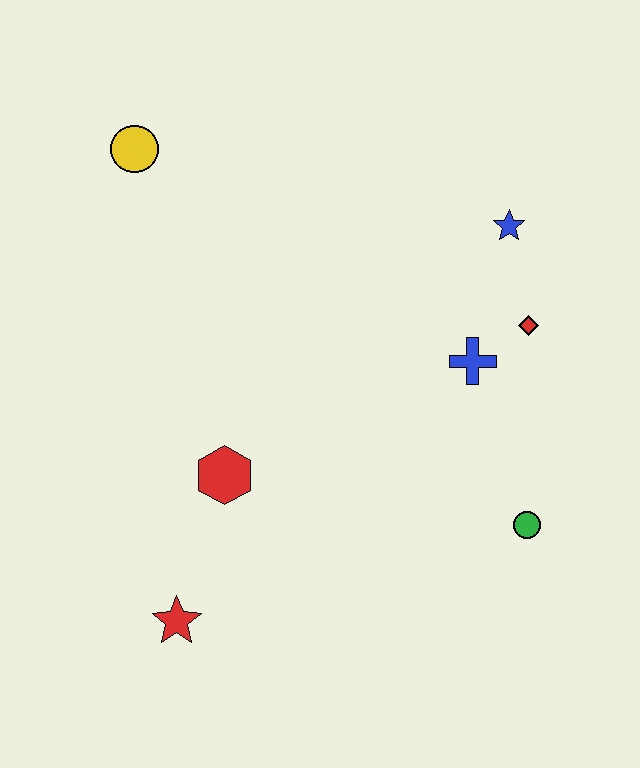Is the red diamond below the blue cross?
No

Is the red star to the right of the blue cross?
No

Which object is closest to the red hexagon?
The red star is closest to the red hexagon.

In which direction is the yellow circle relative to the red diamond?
The yellow circle is to the left of the red diamond.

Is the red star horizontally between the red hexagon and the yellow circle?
Yes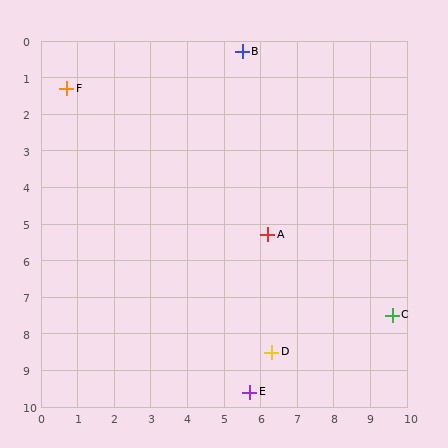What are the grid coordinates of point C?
Point C is at approximately (9.6, 7.5).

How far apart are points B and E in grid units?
Points B and E are about 9.3 grid units apart.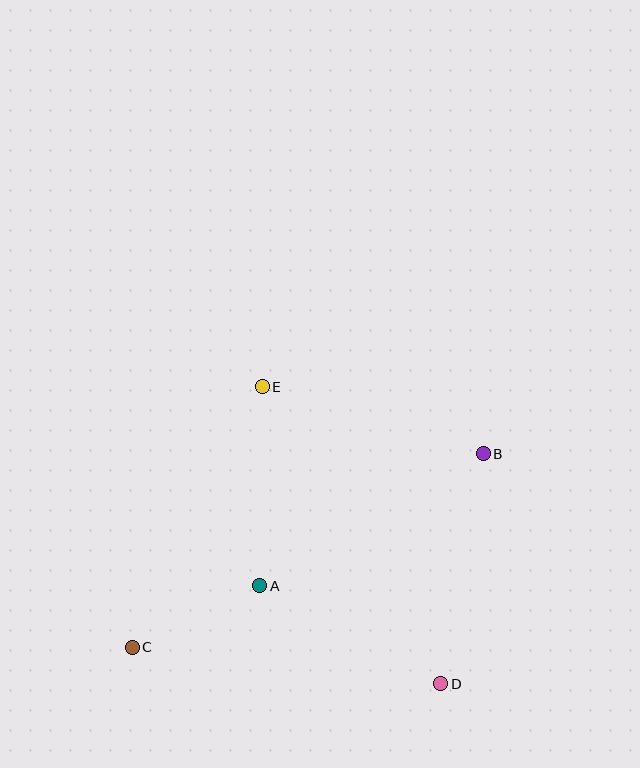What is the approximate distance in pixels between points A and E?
The distance between A and E is approximately 199 pixels.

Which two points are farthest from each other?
Points B and C are farthest from each other.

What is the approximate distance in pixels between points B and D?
The distance between B and D is approximately 234 pixels.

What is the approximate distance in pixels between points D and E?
The distance between D and E is approximately 346 pixels.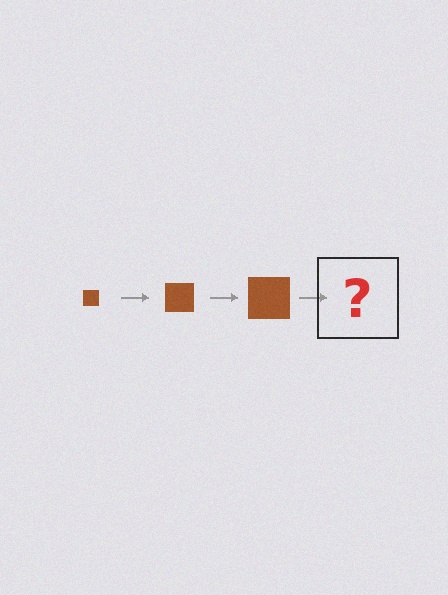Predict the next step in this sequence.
The next step is a brown square, larger than the previous one.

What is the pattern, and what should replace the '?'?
The pattern is that the square gets progressively larger each step. The '?' should be a brown square, larger than the previous one.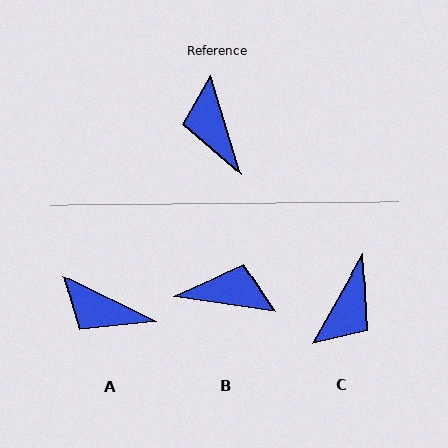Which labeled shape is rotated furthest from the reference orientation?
C, about 133 degrees away.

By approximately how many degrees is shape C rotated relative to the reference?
Approximately 133 degrees counter-clockwise.